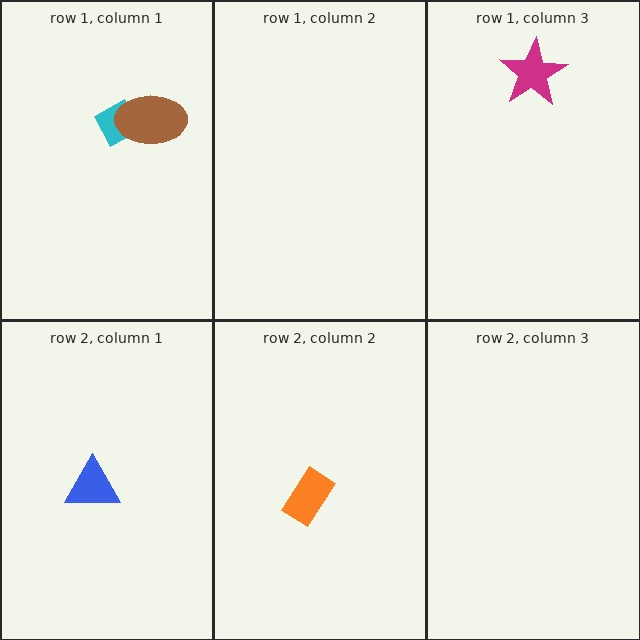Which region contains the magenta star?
The row 1, column 3 region.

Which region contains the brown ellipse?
The row 1, column 1 region.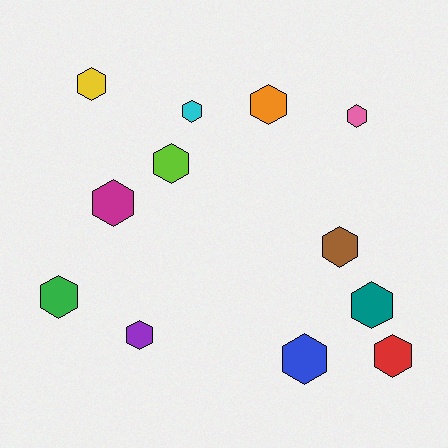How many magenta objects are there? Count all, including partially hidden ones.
There is 1 magenta object.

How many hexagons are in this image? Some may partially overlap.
There are 12 hexagons.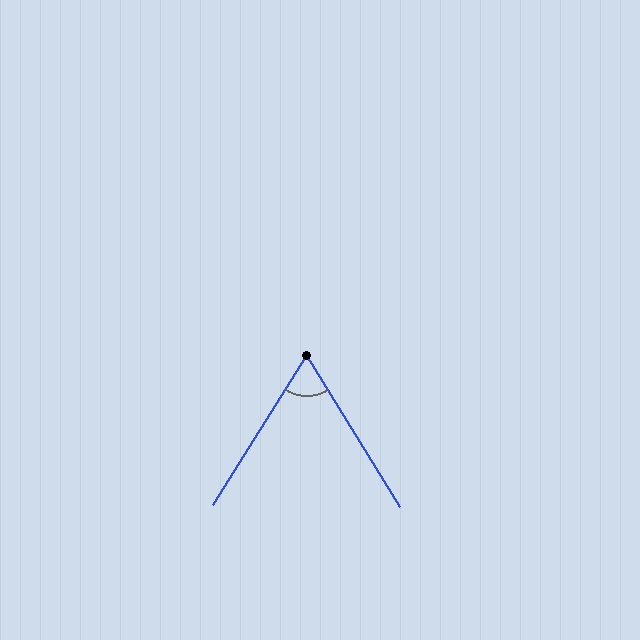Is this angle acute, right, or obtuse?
It is acute.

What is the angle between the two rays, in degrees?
Approximately 64 degrees.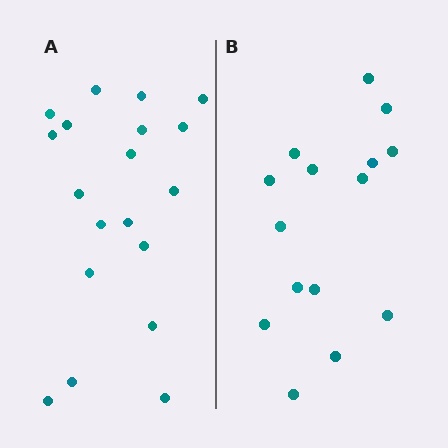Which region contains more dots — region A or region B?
Region A (the left region) has more dots.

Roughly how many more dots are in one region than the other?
Region A has about 4 more dots than region B.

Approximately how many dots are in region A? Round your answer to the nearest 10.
About 20 dots. (The exact count is 19, which rounds to 20.)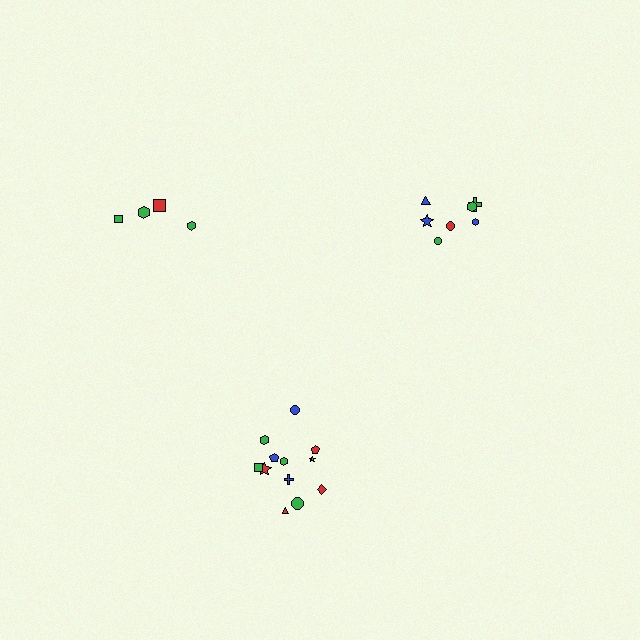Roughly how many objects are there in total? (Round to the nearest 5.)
Roughly 25 objects in total.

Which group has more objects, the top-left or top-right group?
The top-right group.